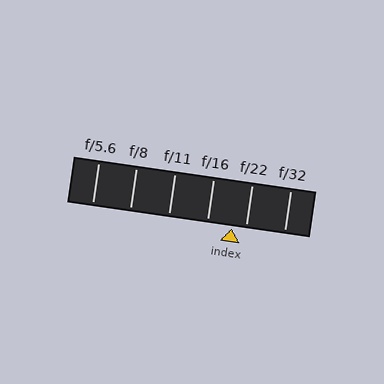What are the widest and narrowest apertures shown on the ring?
The widest aperture shown is f/5.6 and the narrowest is f/32.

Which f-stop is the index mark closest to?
The index mark is closest to f/22.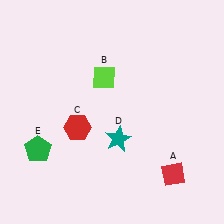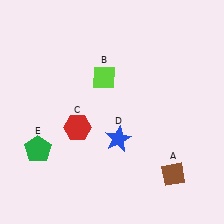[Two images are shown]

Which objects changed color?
A changed from red to brown. D changed from teal to blue.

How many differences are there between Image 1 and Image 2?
There are 2 differences between the two images.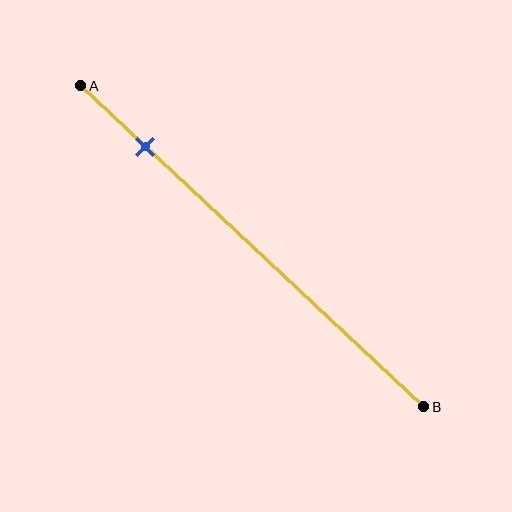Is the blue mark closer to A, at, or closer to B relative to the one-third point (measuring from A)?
The blue mark is closer to point A than the one-third point of segment AB.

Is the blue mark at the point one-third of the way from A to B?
No, the mark is at about 20% from A, not at the 33% one-third point.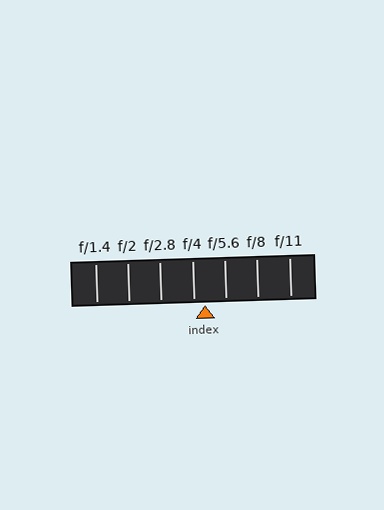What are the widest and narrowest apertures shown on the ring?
The widest aperture shown is f/1.4 and the narrowest is f/11.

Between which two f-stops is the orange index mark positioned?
The index mark is between f/4 and f/5.6.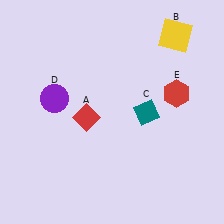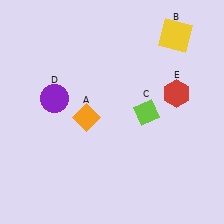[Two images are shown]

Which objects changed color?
A changed from red to orange. C changed from teal to lime.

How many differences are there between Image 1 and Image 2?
There are 2 differences between the two images.